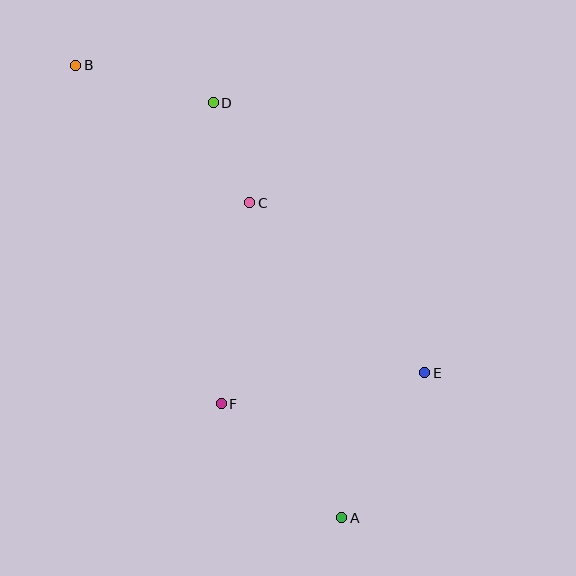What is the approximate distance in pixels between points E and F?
The distance between E and F is approximately 206 pixels.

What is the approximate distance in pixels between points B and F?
The distance between B and F is approximately 368 pixels.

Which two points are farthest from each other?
Points A and B are farthest from each other.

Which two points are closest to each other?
Points C and D are closest to each other.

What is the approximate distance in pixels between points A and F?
The distance between A and F is approximately 166 pixels.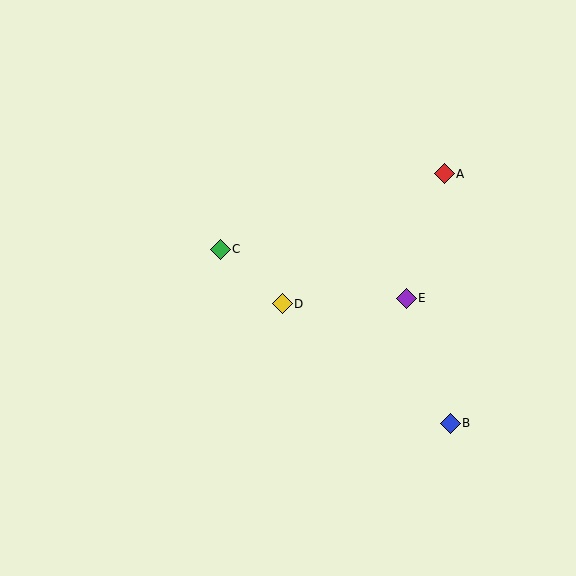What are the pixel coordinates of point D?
Point D is at (282, 304).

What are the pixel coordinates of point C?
Point C is at (220, 249).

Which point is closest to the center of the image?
Point D at (282, 304) is closest to the center.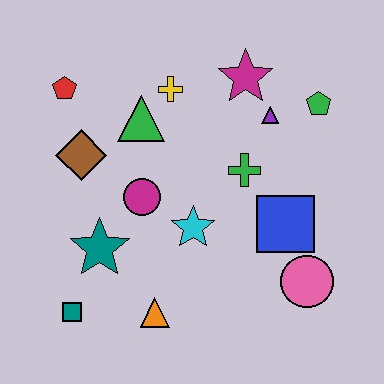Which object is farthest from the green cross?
The teal square is farthest from the green cross.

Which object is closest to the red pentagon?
The brown diamond is closest to the red pentagon.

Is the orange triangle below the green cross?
Yes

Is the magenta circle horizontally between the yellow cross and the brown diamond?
Yes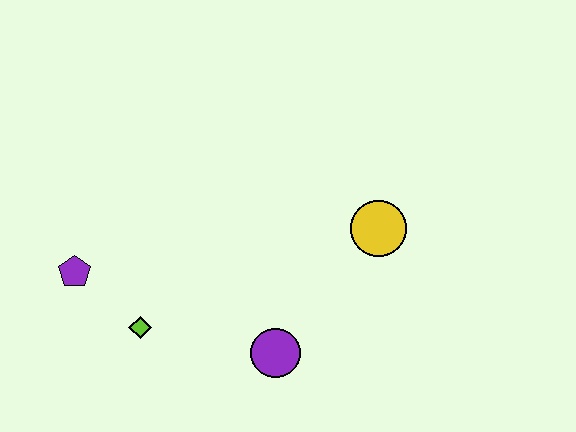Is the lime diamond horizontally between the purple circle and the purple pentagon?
Yes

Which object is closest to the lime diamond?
The purple pentagon is closest to the lime diamond.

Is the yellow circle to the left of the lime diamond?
No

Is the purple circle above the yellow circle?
No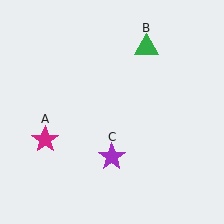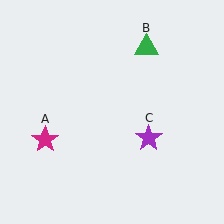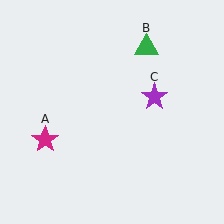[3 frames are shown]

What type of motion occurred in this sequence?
The purple star (object C) rotated counterclockwise around the center of the scene.